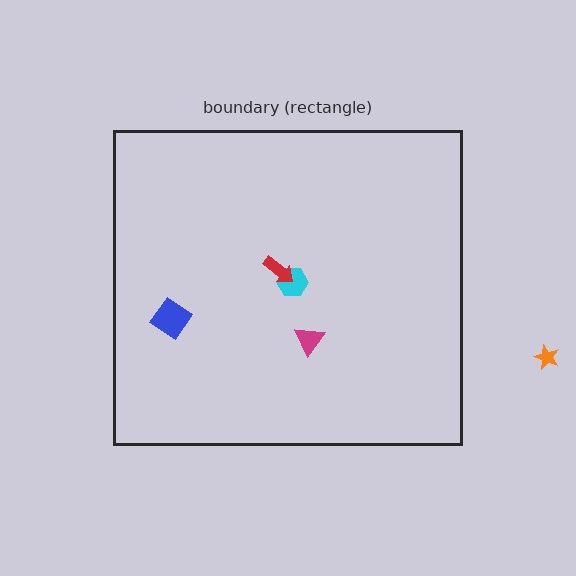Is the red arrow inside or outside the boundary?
Inside.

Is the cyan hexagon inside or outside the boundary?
Inside.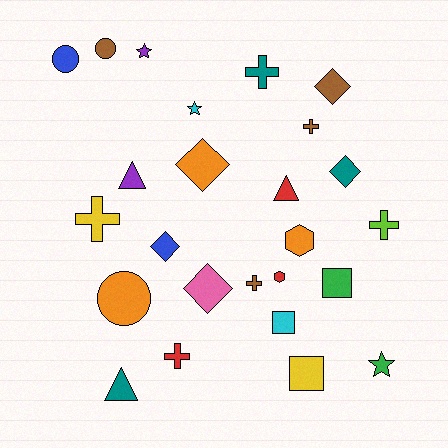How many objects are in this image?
There are 25 objects.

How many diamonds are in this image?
There are 5 diamonds.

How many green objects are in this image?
There are 2 green objects.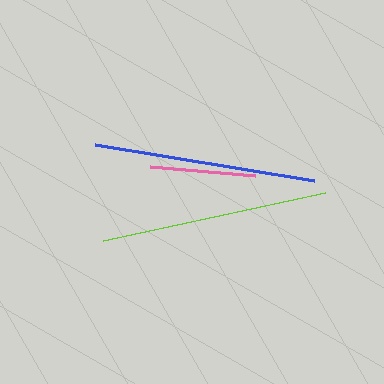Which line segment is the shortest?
The pink line is the shortest at approximately 106 pixels.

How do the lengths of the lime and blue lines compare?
The lime and blue lines are approximately the same length.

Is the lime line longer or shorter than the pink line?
The lime line is longer than the pink line.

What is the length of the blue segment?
The blue segment is approximately 222 pixels long.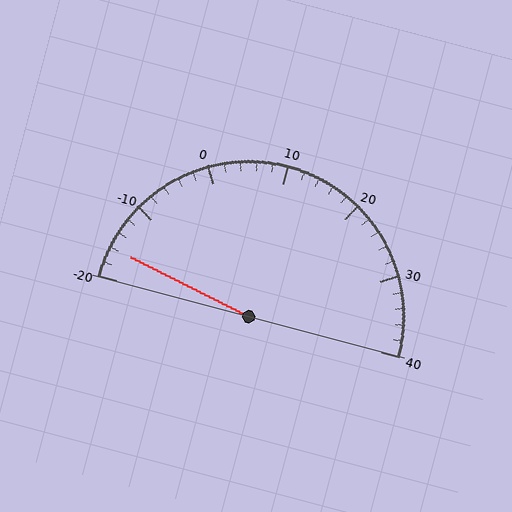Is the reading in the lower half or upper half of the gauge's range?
The reading is in the lower half of the range (-20 to 40).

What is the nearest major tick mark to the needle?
The nearest major tick mark is -20.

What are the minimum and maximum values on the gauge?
The gauge ranges from -20 to 40.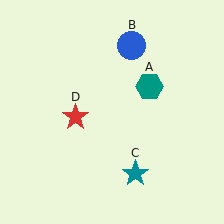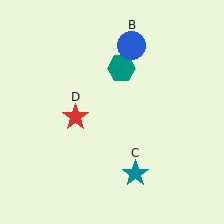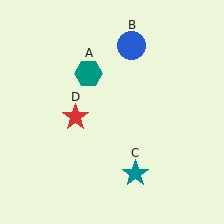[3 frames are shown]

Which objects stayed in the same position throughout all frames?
Blue circle (object B) and teal star (object C) and red star (object D) remained stationary.